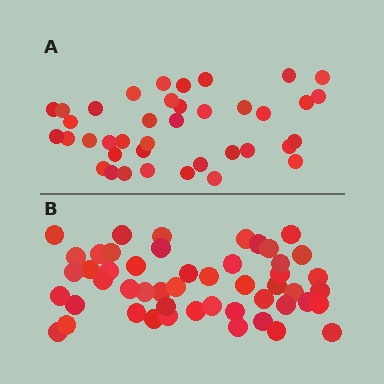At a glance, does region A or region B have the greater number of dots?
Region B (the bottom region) has more dots.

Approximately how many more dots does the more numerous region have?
Region B has roughly 12 or so more dots than region A.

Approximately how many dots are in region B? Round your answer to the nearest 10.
About 50 dots.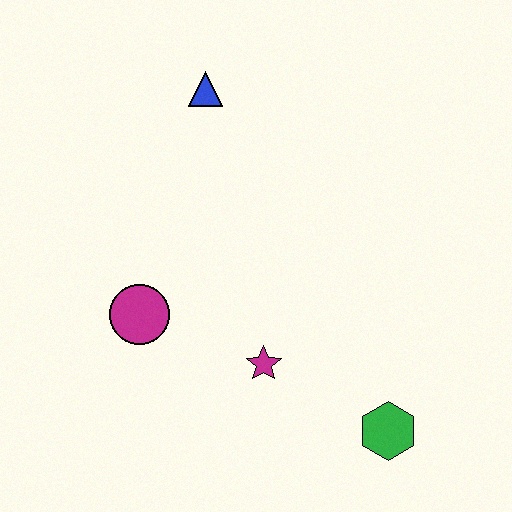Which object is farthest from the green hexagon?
The blue triangle is farthest from the green hexagon.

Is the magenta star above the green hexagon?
Yes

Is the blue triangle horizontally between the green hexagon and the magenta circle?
Yes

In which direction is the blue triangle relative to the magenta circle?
The blue triangle is above the magenta circle.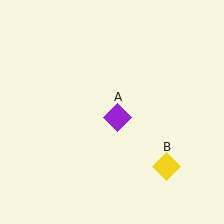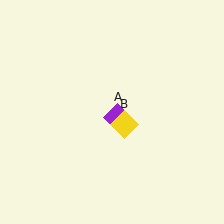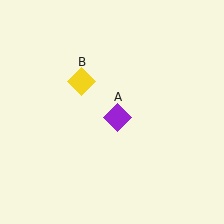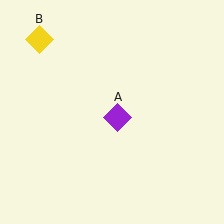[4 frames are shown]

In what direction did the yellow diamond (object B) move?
The yellow diamond (object B) moved up and to the left.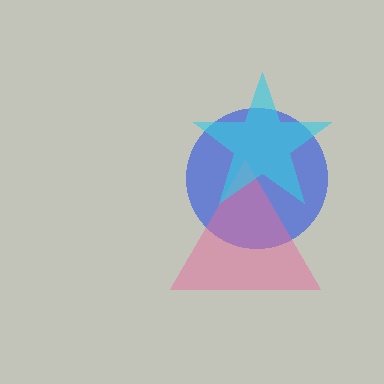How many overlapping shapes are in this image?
There are 3 overlapping shapes in the image.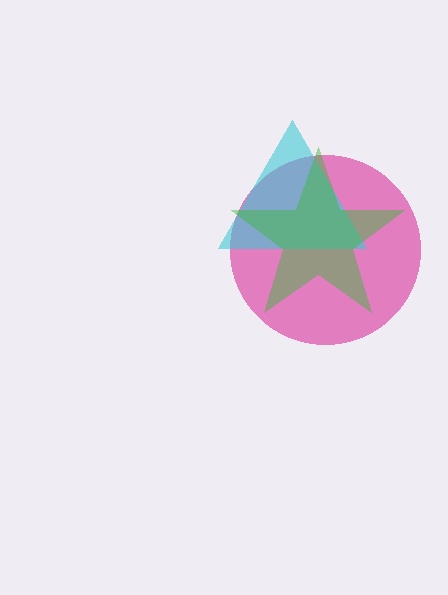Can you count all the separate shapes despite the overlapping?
Yes, there are 3 separate shapes.